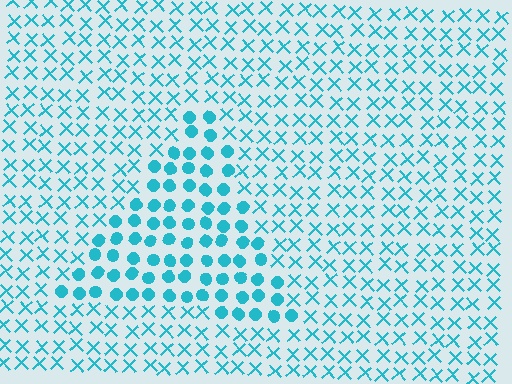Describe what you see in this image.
The image is filled with small cyan elements arranged in a uniform grid. A triangle-shaped region contains circles, while the surrounding area contains X marks. The boundary is defined purely by the change in element shape.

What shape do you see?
I see a triangle.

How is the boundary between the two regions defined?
The boundary is defined by a change in element shape: circles inside vs. X marks outside. All elements share the same color and spacing.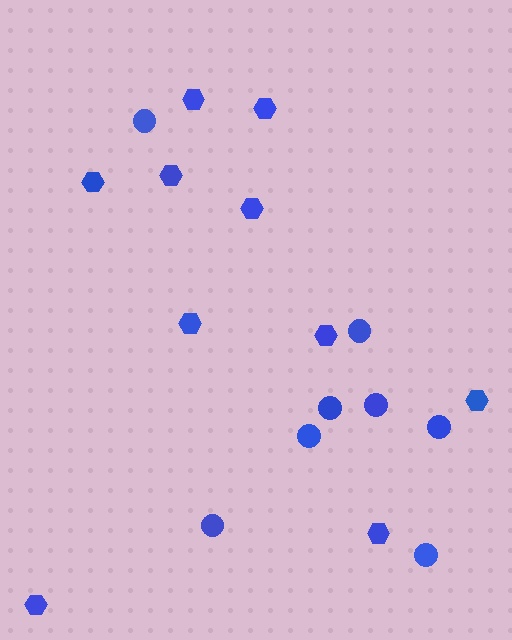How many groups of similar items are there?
There are 2 groups: one group of hexagons (10) and one group of circles (8).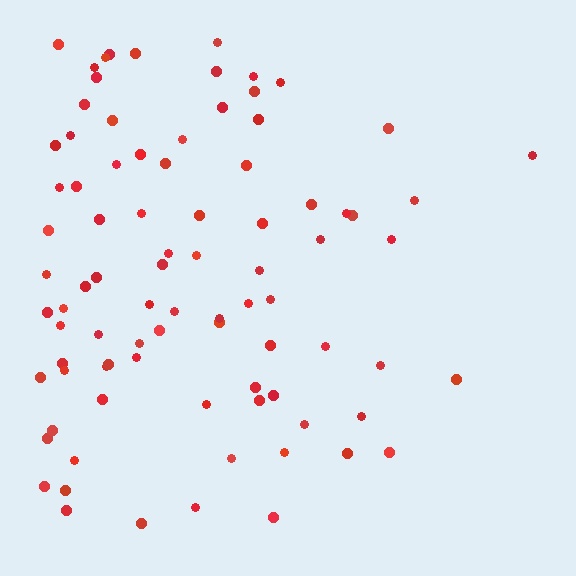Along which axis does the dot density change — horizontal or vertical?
Horizontal.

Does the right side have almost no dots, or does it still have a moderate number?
Still a moderate number, just noticeably fewer than the left.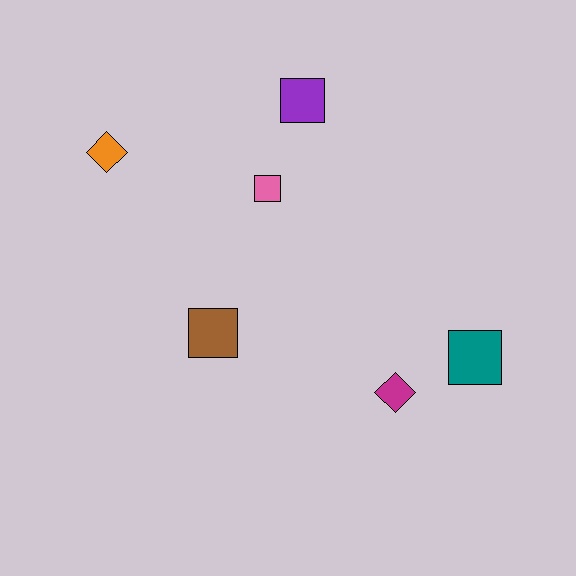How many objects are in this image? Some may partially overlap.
There are 6 objects.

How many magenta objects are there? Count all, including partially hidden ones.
There is 1 magenta object.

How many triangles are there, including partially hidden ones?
There are no triangles.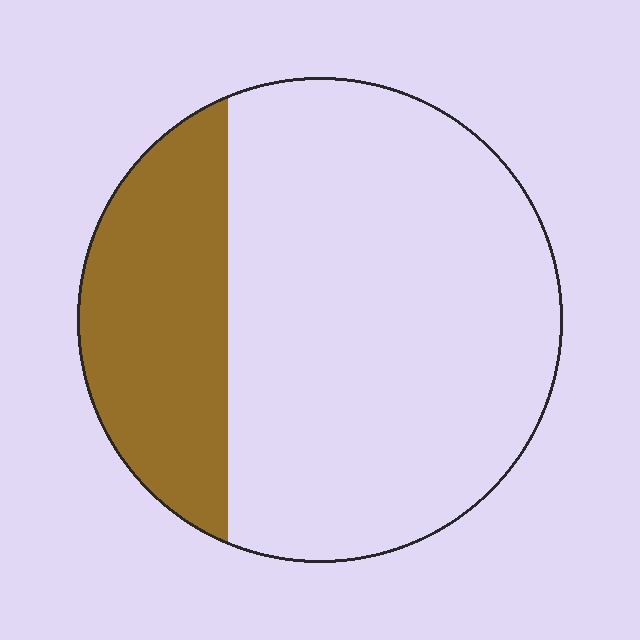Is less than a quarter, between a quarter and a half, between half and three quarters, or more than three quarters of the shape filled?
Between a quarter and a half.